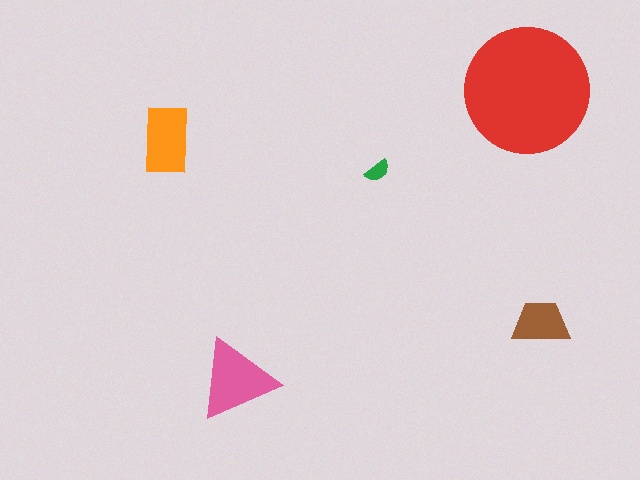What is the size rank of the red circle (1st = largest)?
1st.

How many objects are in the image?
There are 5 objects in the image.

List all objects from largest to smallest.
The red circle, the pink triangle, the orange rectangle, the brown trapezoid, the green semicircle.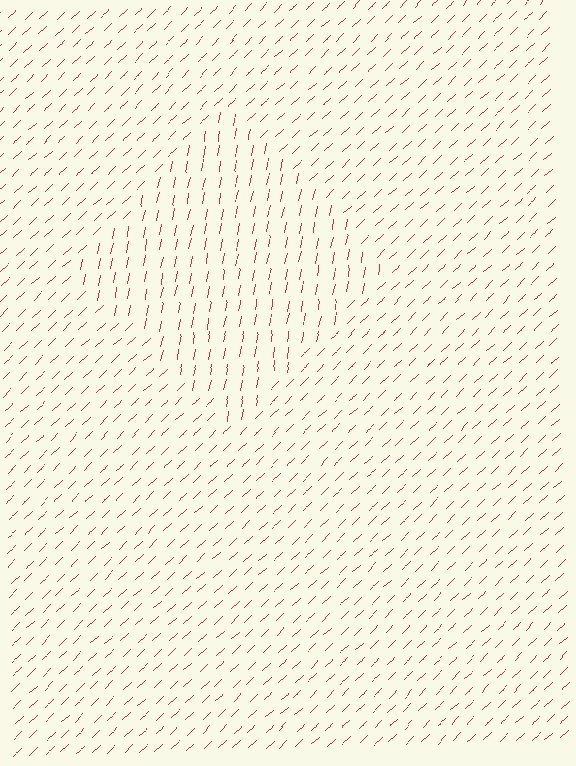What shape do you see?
I see a diamond.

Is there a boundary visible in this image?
Yes, there is a texture boundary formed by a change in line orientation.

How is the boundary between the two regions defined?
The boundary is defined purely by a change in line orientation (approximately 36 degrees difference). All lines are the same color and thickness.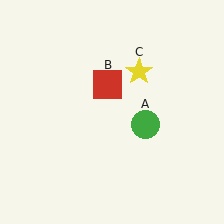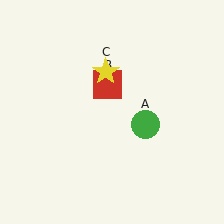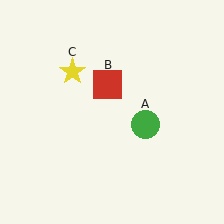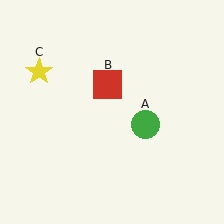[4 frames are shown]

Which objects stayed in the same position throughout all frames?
Green circle (object A) and red square (object B) remained stationary.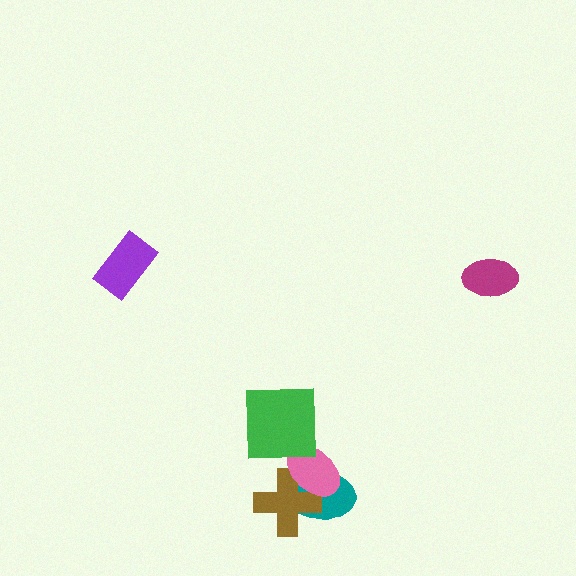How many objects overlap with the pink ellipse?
3 objects overlap with the pink ellipse.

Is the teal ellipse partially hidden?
Yes, it is partially covered by another shape.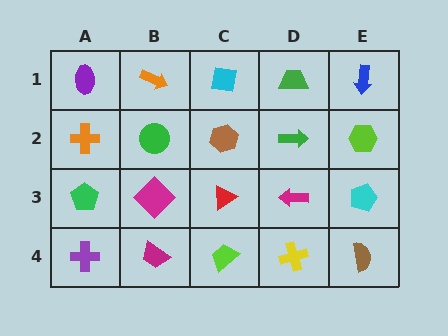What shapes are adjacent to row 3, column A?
An orange cross (row 2, column A), a purple cross (row 4, column A), a magenta diamond (row 3, column B).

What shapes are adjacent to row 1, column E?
A lime hexagon (row 2, column E), a green trapezoid (row 1, column D).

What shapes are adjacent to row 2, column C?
A cyan square (row 1, column C), a red triangle (row 3, column C), a green circle (row 2, column B), a green arrow (row 2, column D).